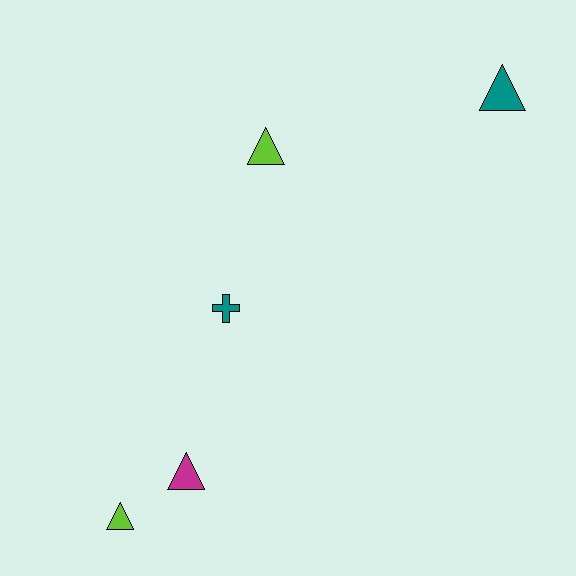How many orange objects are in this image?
There are no orange objects.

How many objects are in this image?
There are 5 objects.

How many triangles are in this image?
There are 4 triangles.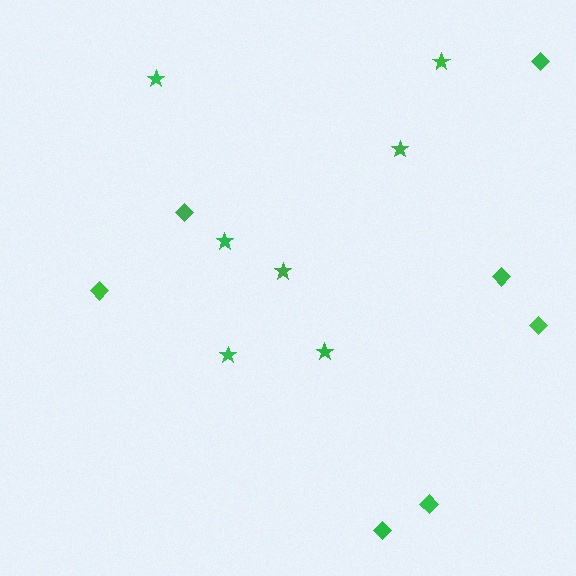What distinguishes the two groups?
There are 2 groups: one group of diamonds (7) and one group of stars (7).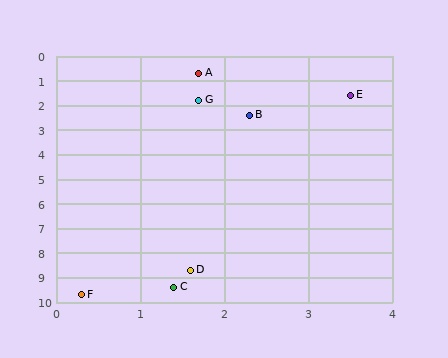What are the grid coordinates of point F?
Point F is at approximately (0.3, 9.7).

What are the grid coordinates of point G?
Point G is at approximately (1.7, 1.8).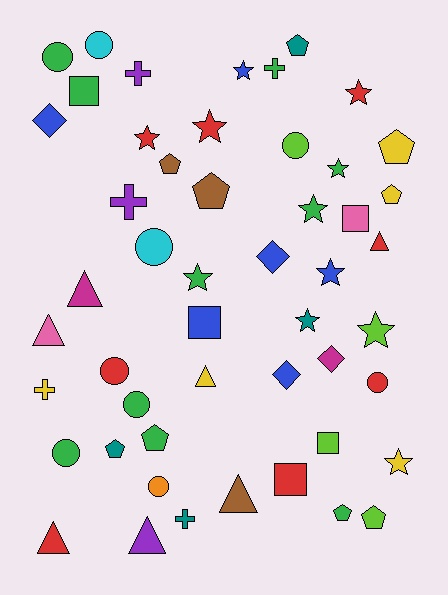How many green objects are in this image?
There are 10 green objects.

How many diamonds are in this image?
There are 4 diamonds.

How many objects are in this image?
There are 50 objects.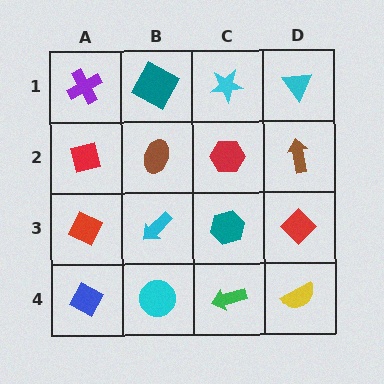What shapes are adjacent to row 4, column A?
A red diamond (row 3, column A), a cyan circle (row 4, column B).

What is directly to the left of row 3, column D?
A teal hexagon.